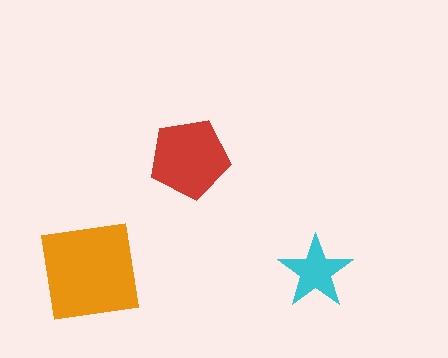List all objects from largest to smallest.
The orange square, the red pentagon, the cyan star.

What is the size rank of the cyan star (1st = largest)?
3rd.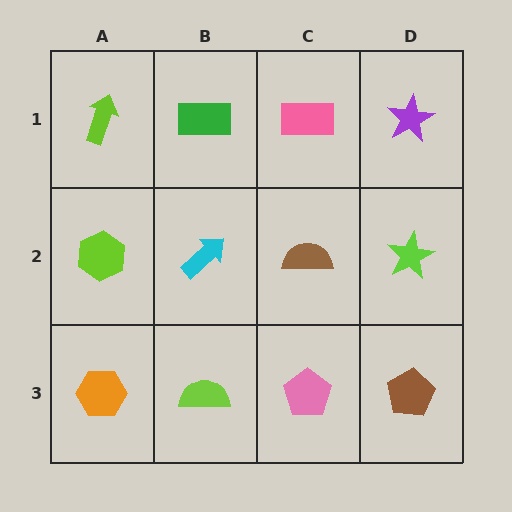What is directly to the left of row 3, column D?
A pink pentagon.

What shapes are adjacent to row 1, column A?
A lime hexagon (row 2, column A), a green rectangle (row 1, column B).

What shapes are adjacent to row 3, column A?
A lime hexagon (row 2, column A), a lime semicircle (row 3, column B).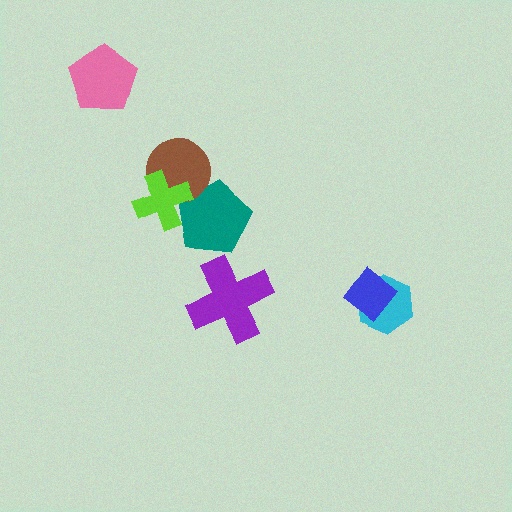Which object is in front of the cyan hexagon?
The blue diamond is in front of the cyan hexagon.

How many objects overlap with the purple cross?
0 objects overlap with the purple cross.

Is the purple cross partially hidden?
No, no other shape covers it.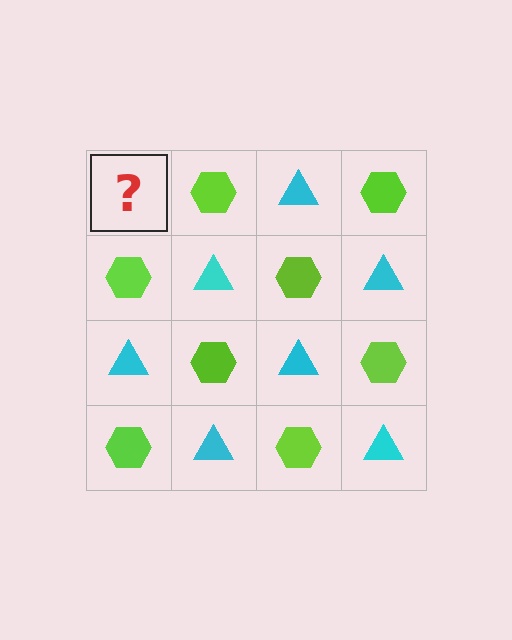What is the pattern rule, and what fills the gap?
The rule is that it alternates cyan triangle and lime hexagon in a checkerboard pattern. The gap should be filled with a cyan triangle.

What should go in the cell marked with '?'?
The missing cell should contain a cyan triangle.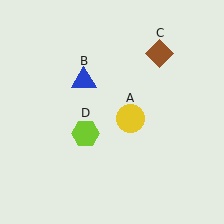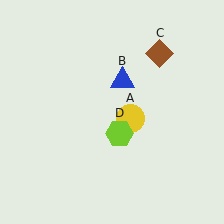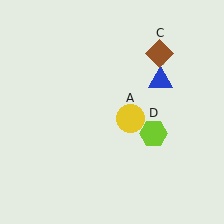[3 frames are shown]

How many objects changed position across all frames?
2 objects changed position: blue triangle (object B), lime hexagon (object D).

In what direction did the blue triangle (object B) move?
The blue triangle (object B) moved right.